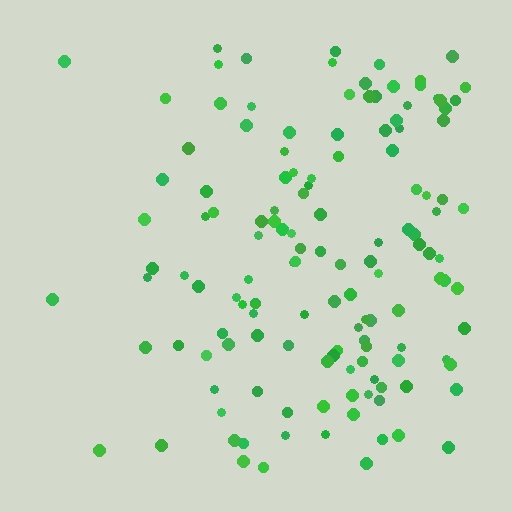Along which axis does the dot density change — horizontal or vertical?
Horizontal.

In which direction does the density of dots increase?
From left to right, with the right side densest.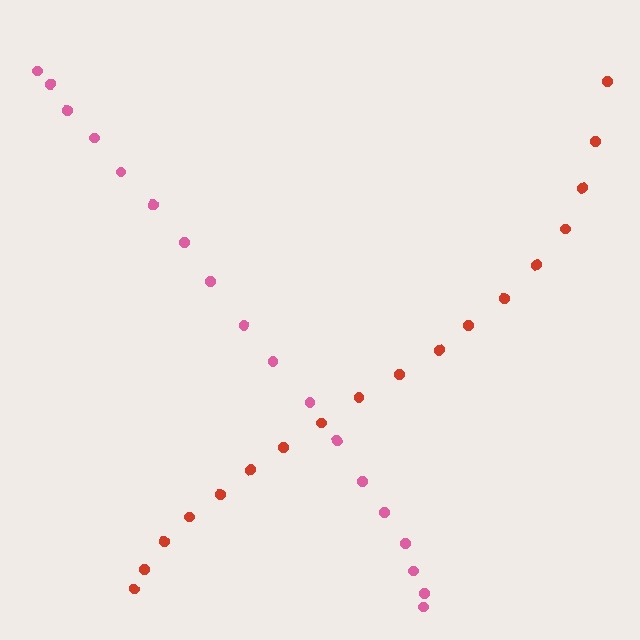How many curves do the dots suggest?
There are 2 distinct paths.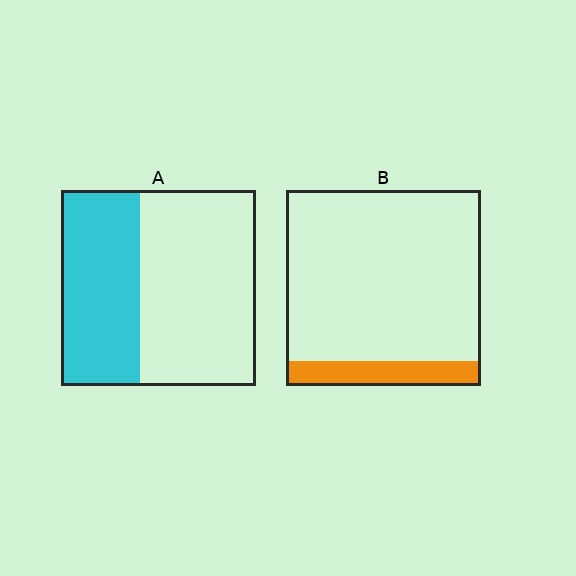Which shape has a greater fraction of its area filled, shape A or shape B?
Shape A.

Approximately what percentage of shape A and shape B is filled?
A is approximately 40% and B is approximately 15%.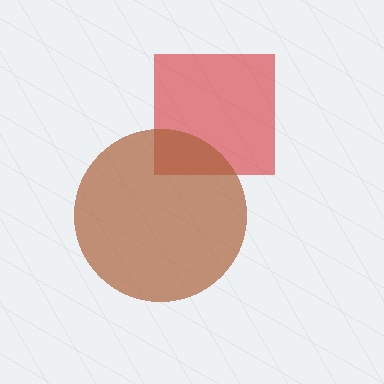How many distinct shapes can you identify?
There are 2 distinct shapes: a red square, a brown circle.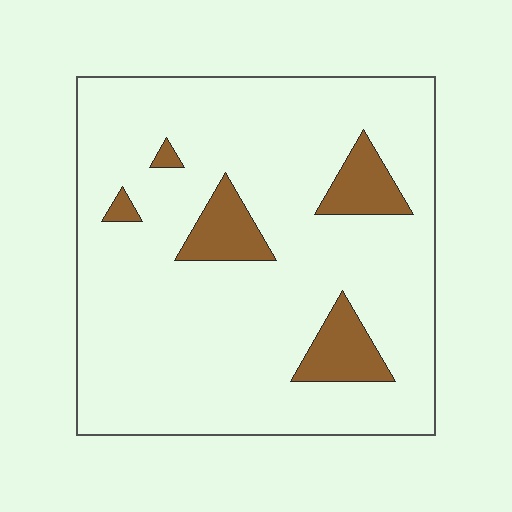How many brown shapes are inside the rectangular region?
5.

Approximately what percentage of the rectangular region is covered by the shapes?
Approximately 10%.